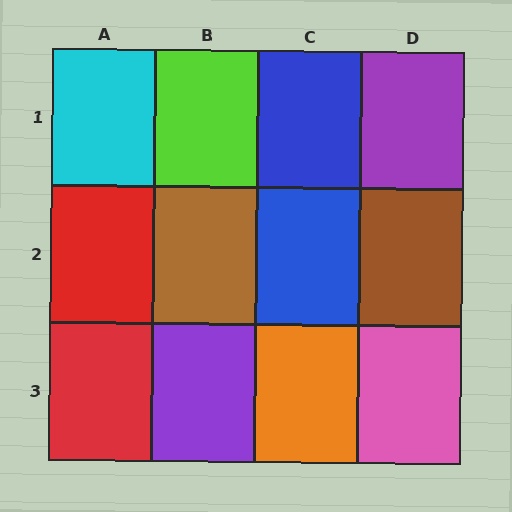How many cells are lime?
1 cell is lime.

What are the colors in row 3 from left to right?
Red, purple, orange, pink.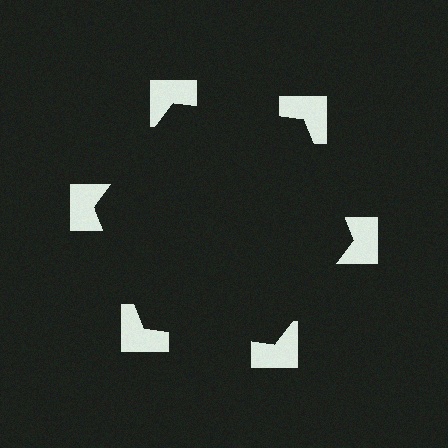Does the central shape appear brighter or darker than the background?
It typically appears slightly darker than the background, even though no actual brightness change is drawn.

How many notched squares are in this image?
There are 6 — one at each vertex of the illusory hexagon.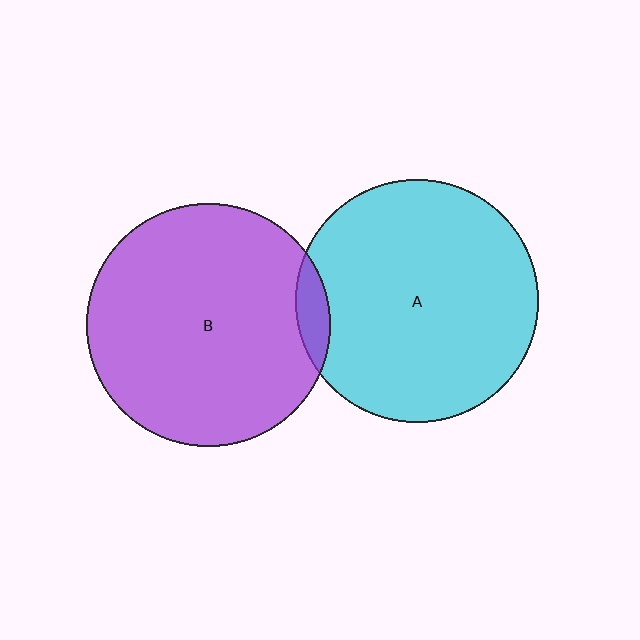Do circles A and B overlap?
Yes.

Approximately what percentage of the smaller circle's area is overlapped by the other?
Approximately 5%.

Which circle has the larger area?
Circle B (purple).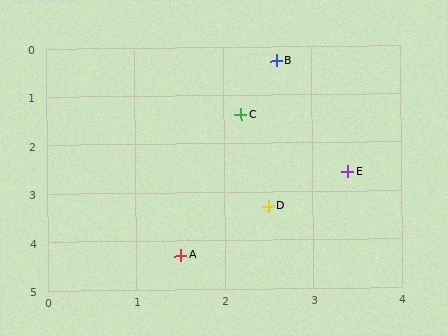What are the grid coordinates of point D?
Point D is at approximately (2.5, 3.3).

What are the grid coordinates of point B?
Point B is at approximately (2.6, 0.3).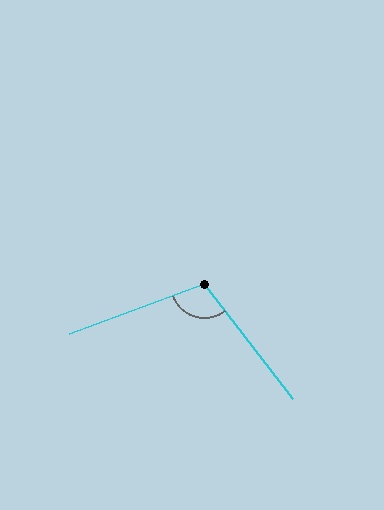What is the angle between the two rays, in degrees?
Approximately 108 degrees.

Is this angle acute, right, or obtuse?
It is obtuse.